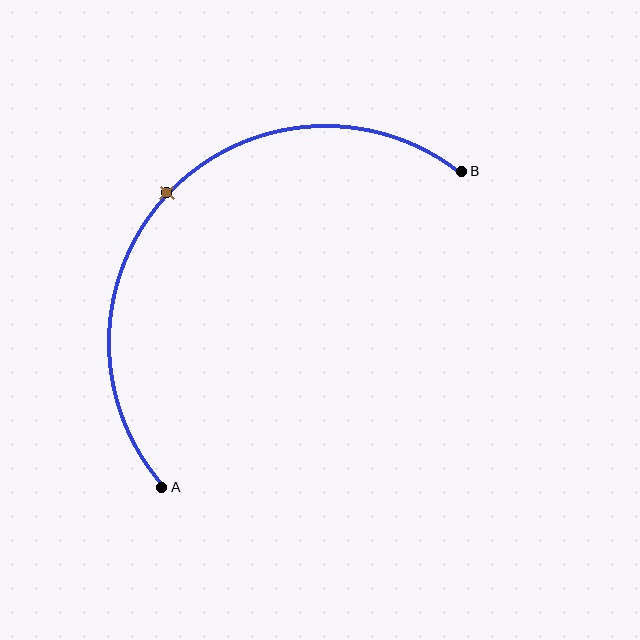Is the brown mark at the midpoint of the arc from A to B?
Yes. The brown mark lies on the arc at equal arc-length from both A and B — it is the arc midpoint.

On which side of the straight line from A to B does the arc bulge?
The arc bulges above and to the left of the straight line connecting A and B.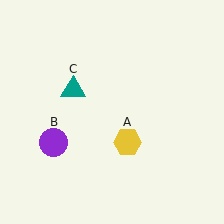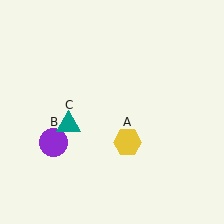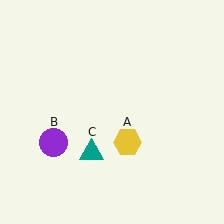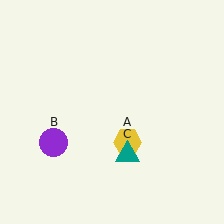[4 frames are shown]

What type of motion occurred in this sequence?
The teal triangle (object C) rotated counterclockwise around the center of the scene.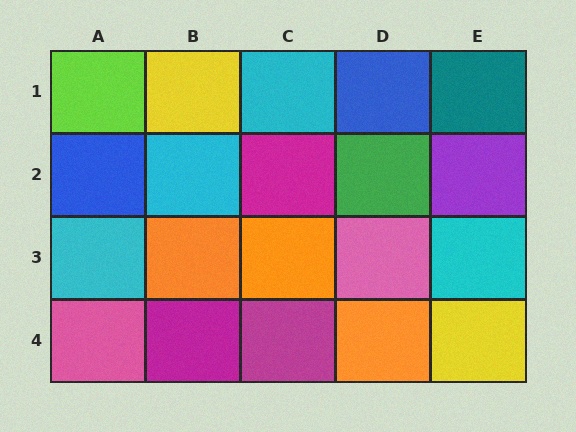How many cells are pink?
2 cells are pink.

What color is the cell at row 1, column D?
Blue.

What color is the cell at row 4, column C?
Magenta.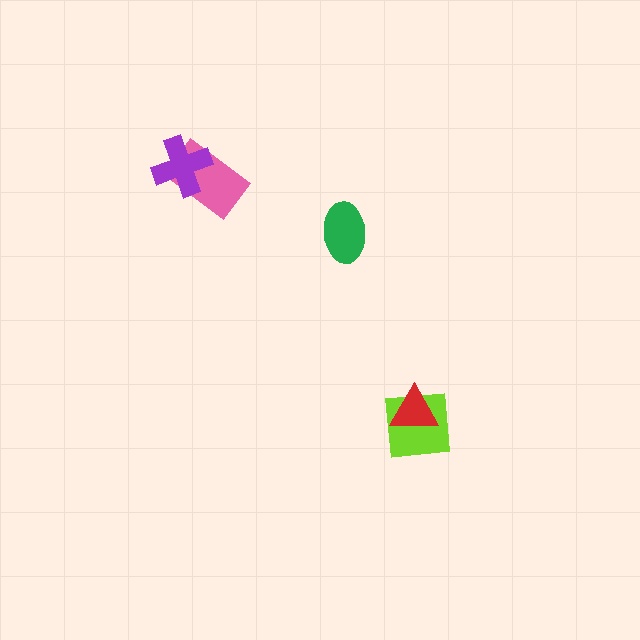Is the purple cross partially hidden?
No, no other shape covers it.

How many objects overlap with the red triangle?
1 object overlaps with the red triangle.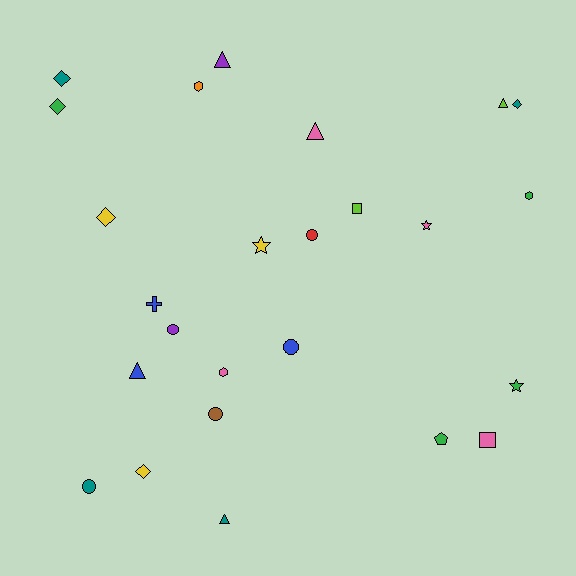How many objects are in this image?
There are 25 objects.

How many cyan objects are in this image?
There are no cyan objects.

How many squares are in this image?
There are 2 squares.